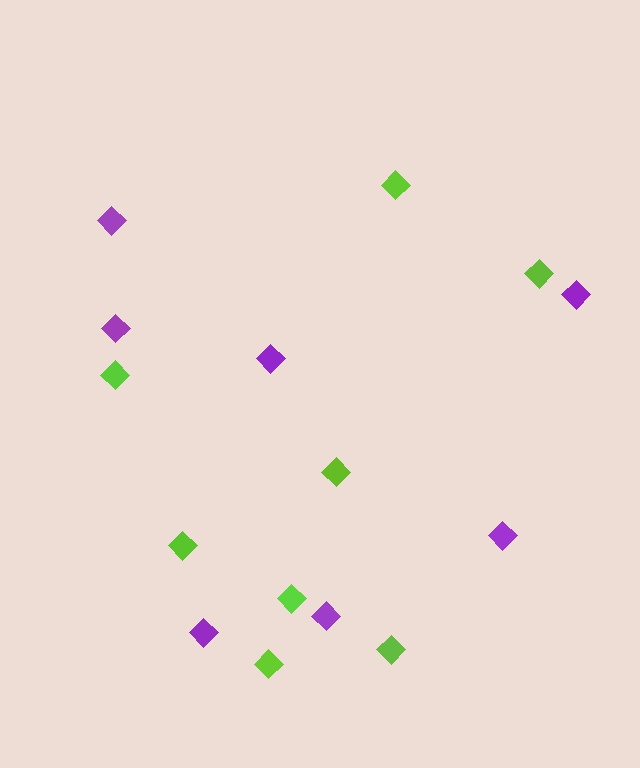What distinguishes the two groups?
There are 2 groups: one group of lime diamonds (8) and one group of purple diamonds (7).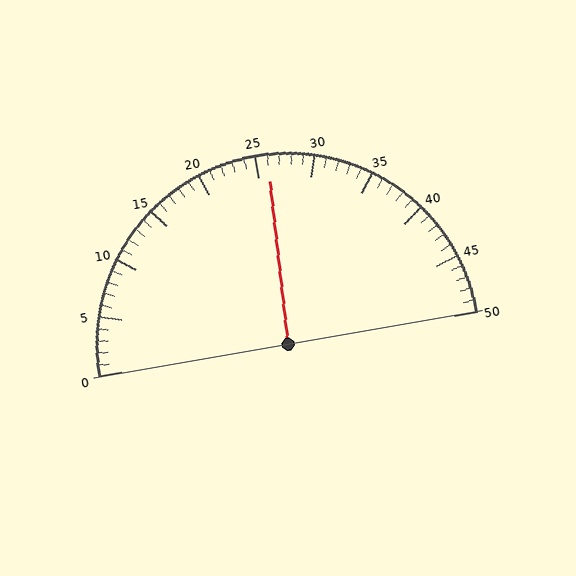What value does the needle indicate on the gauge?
The needle indicates approximately 26.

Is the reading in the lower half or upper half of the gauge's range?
The reading is in the upper half of the range (0 to 50).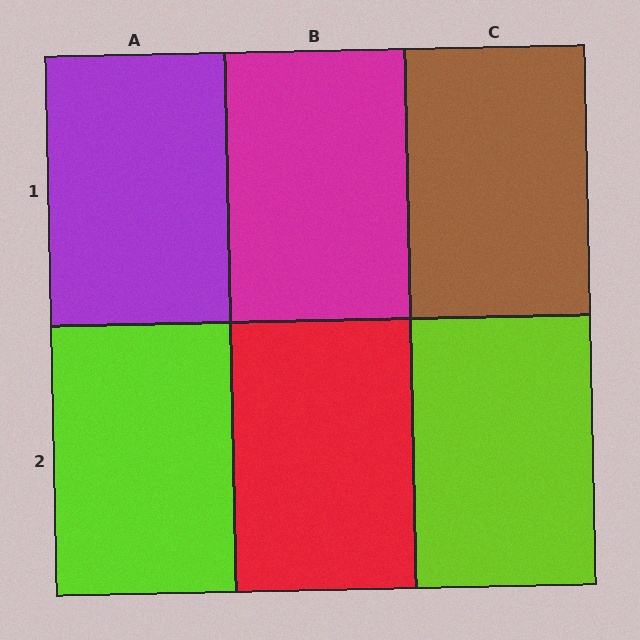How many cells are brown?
1 cell is brown.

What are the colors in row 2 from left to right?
Lime, red, lime.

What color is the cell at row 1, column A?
Purple.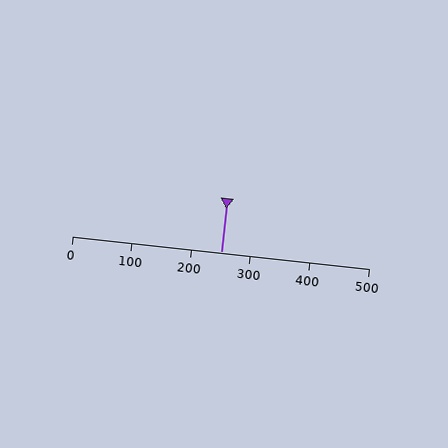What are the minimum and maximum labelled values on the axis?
The axis runs from 0 to 500.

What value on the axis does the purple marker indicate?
The marker indicates approximately 250.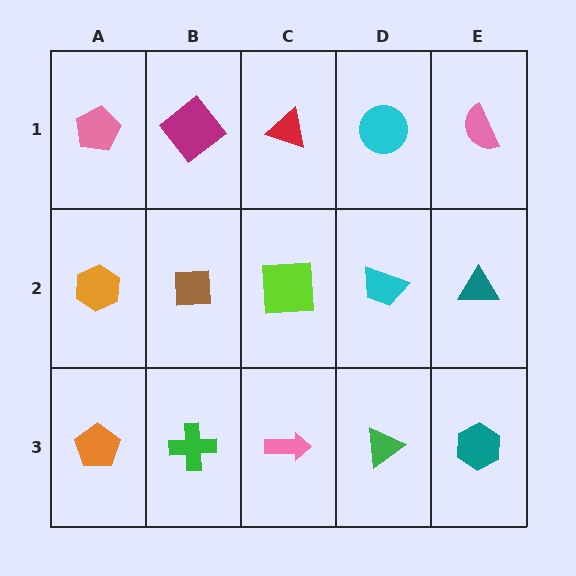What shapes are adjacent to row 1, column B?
A brown square (row 2, column B), a pink pentagon (row 1, column A), a red triangle (row 1, column C).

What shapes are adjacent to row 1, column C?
A lime square (row 2, column C), a magenta diamond (row 1, column B), a cyan circle (row 1, column D).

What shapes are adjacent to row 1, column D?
A cyan trapezoid (row 2, column D), a red triangle (row 1, column C), a pink semicircle (row 1, column E).